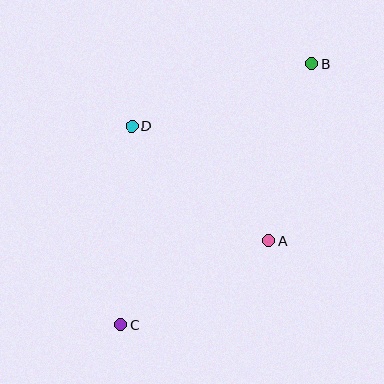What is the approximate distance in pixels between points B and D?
The distance between B and D is approximately 190 pixels.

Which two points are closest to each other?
Points A and C are closest to each other.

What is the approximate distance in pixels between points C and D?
The distance between C and D is approximately 199 pixels.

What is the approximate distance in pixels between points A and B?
The distance between A and B is approximately 182 pixels.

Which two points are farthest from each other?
Points B and C are farthest from each other.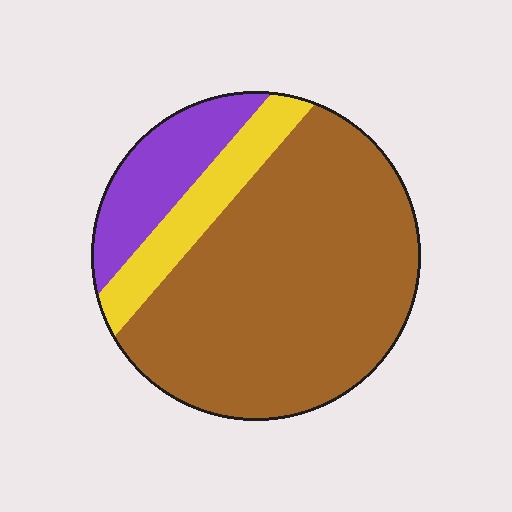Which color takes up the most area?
Brown, at roughly 70%.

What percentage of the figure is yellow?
Yellow takes up about one eighth (1/8) of the figure.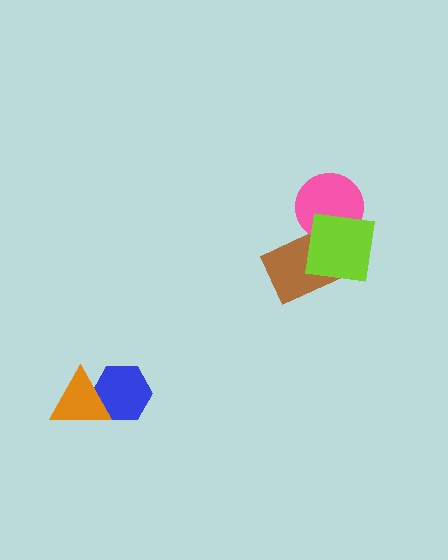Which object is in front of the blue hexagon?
The orange triangle is in front of the blue hexagon.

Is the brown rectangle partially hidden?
Yes, it is partially covered by another shape.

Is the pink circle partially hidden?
Yes, it is partially covered by another shape.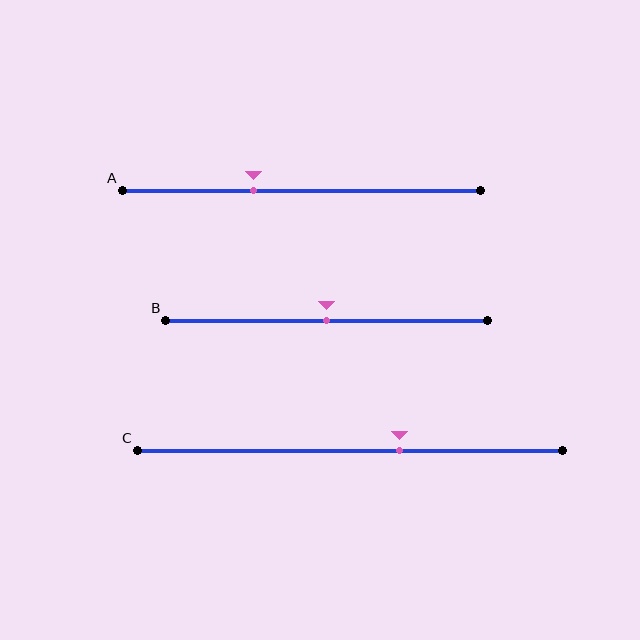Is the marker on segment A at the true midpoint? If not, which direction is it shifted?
No, the marker on segment A is shifted to the left by about 13% of the segment length.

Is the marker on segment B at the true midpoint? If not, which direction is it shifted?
Yes, the marker on segment B is at the true midpoint.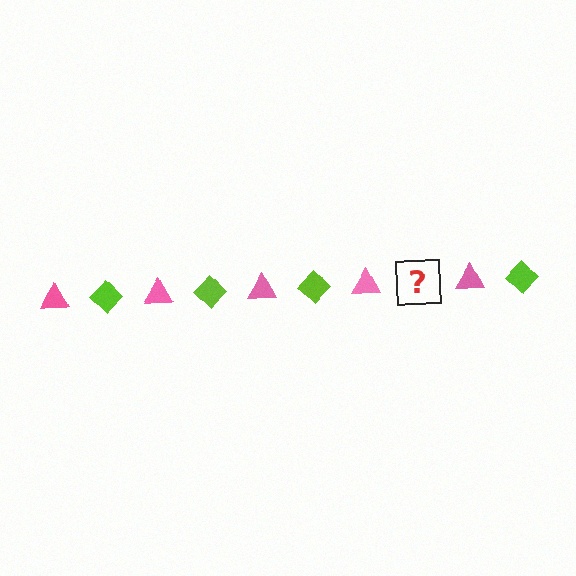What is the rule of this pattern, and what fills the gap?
The rule is that the pattern alternates between pink triangle and lime diamond. The gap should be filled with a lime diamond.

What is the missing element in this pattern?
The missing element is a lime diamond.